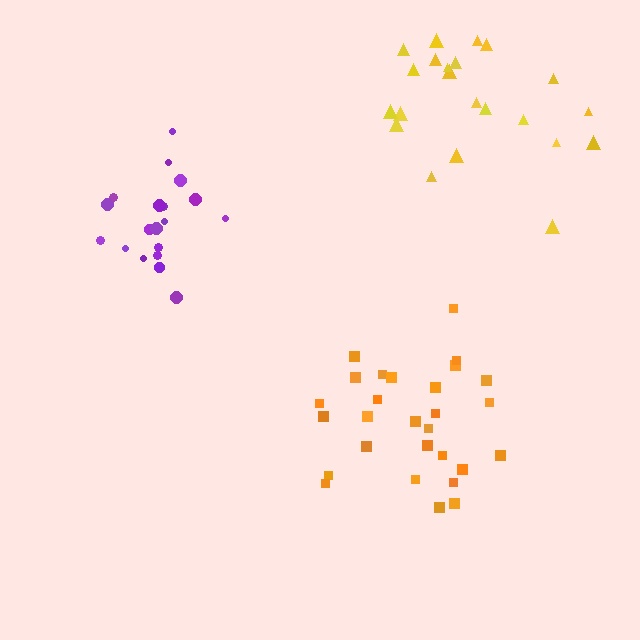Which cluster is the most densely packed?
Purple.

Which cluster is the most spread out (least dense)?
Yellow.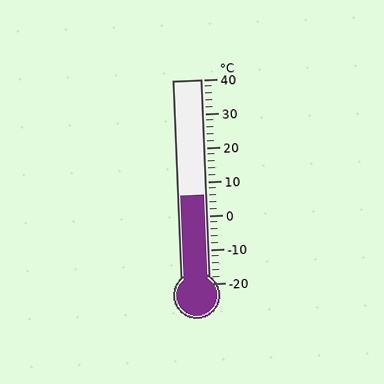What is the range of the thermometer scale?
The thermometer scale ranges from -20°C to 40°C.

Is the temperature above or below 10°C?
The temperature is below 10°C.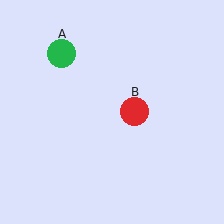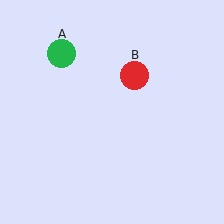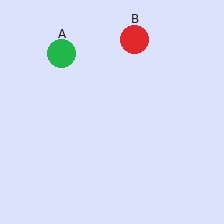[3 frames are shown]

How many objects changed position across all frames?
1 object changed position: red circle (object B).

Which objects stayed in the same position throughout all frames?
Green circle (object A) remained stationary.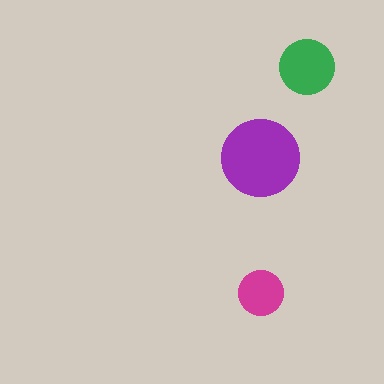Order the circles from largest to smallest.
the purple one, the green one, the magenta one.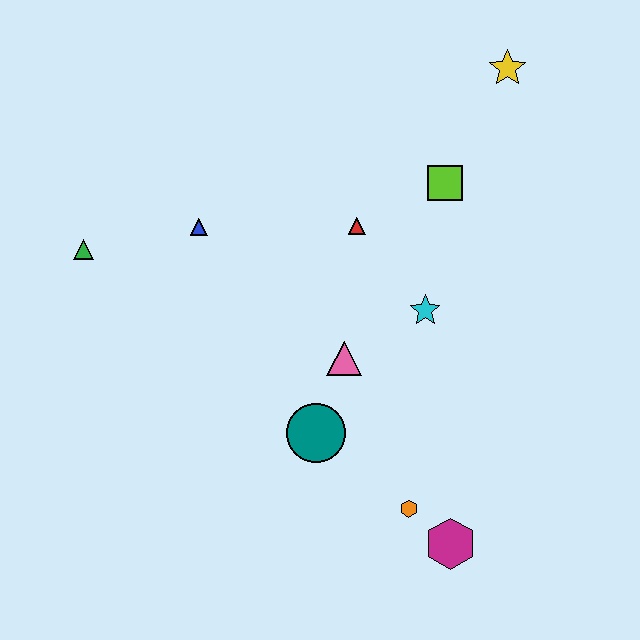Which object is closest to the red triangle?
The lime square is closest to the red triangle.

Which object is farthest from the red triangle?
The magenta hexagon is farthest from the red triangle.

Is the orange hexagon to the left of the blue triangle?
No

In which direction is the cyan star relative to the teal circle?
The cyan star is above the teal circle.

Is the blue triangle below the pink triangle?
No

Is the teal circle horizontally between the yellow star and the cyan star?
No